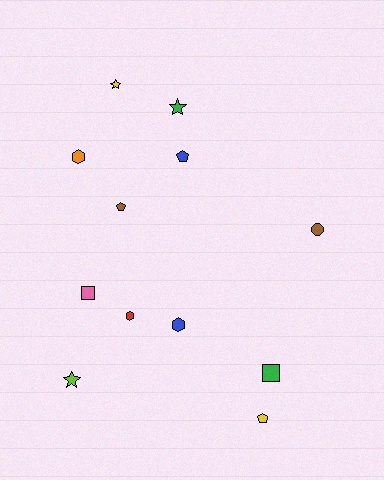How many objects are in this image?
There are 12 objects.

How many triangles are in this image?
There are no triangles.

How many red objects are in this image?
There is 1 red object.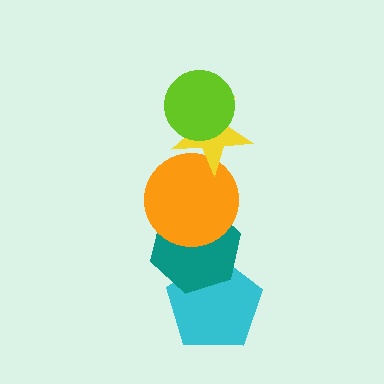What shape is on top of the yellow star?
The lime circle is on top of the yellow star.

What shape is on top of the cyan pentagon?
The teal hexagon is on top of the cyan pentagon.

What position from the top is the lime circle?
The lime circle is 1st from the top.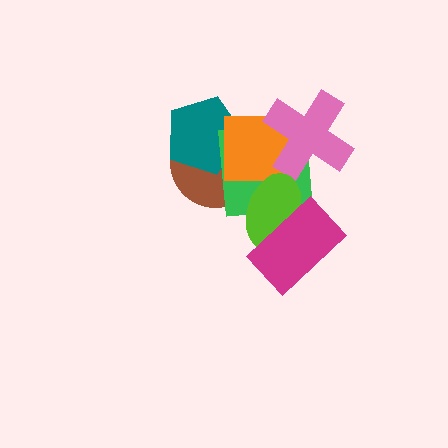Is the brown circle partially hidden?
Yes, it is partially covered by another shape.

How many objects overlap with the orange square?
4 objects overlap with the orange square.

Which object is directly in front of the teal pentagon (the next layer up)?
The green square is directly in front of the teal pentagon.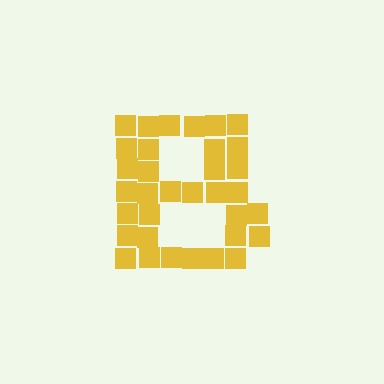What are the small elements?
The small elements are squares.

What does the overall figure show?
The overall figure shows the letter B.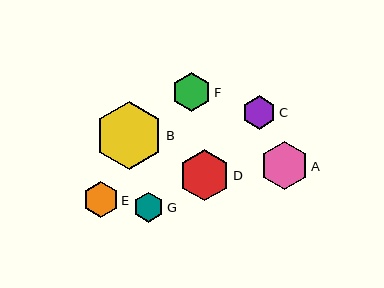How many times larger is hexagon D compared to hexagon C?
Hexagon D is approximately 1.5 times the size of hexagon C.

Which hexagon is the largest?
Hexagon B is the largest with a size of approximately 68 pixels.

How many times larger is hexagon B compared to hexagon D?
Hexagon B is approximately 1.3 times the size of hexagon D.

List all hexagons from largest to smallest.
From largest to smallest: B, D, A, F, E, C, G.